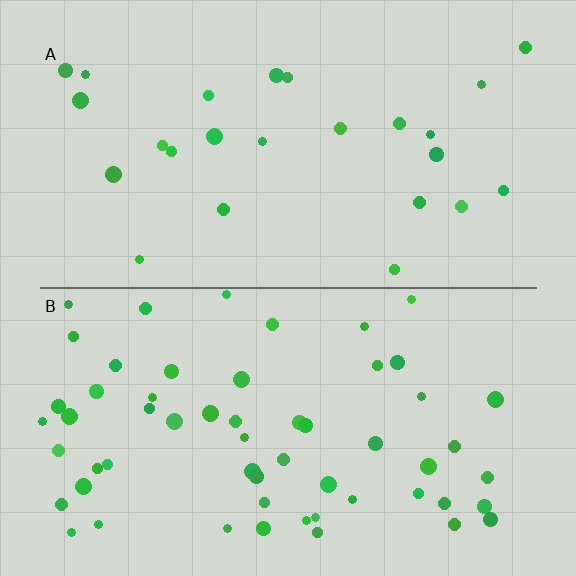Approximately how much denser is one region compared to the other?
Approximately 2.3× — region B over region A.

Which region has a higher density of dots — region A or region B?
B (the bottom).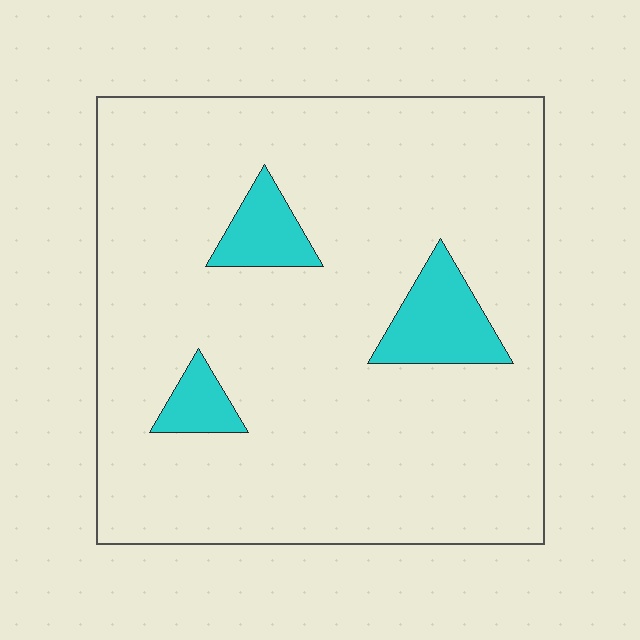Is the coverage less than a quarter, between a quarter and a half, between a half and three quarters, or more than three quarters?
Less than a quarter.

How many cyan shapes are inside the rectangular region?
3.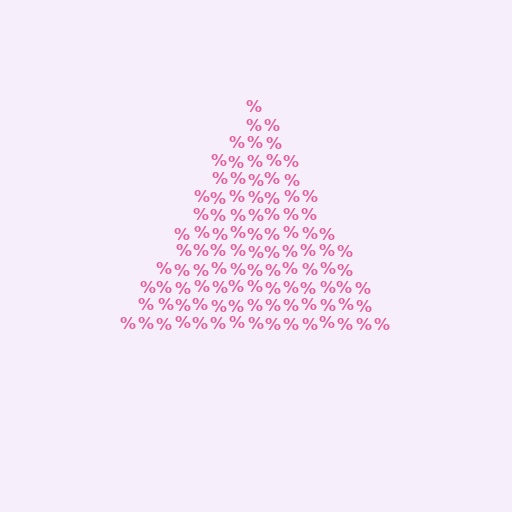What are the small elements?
The small elements are percent signs.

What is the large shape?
The large shape is a triangle.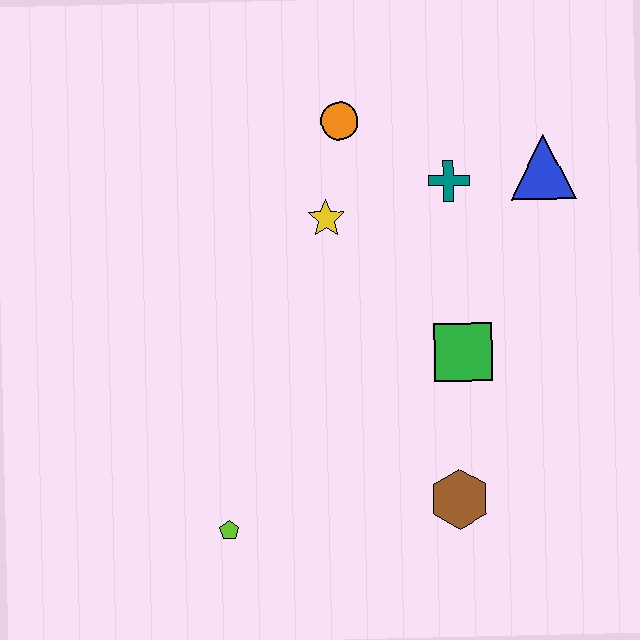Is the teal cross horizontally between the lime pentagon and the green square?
Yes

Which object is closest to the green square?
The brown hexagon is closest to the green square.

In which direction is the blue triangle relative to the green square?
The blue triangle is above the green square.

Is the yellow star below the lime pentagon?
No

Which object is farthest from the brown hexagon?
The orange circle is farthest from the brown hexagon.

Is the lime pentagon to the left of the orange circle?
Yes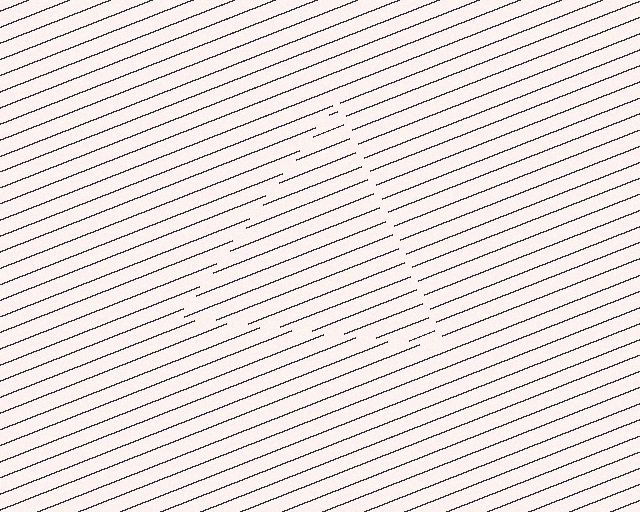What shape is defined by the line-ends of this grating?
An illusory triangle. The interior of the shape contains the same grating, shifted by half a period — the contour is defined by the phase discontinuity where line-ends from the inner and outer gratings abut.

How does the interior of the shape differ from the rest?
The interior of the shape contains the same grating, shifted by half a period — the contour is defined by the phase discontinuity where line-ends from the inner and outer gratings abut.